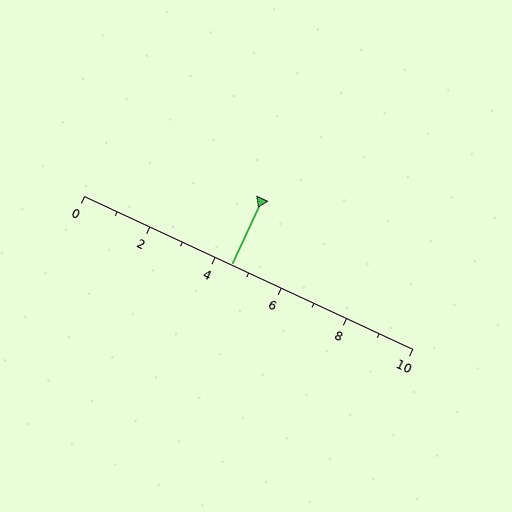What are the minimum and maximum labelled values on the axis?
The axis runs from 0 to 10.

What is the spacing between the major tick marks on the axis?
The major ticks are spaced 2 apart.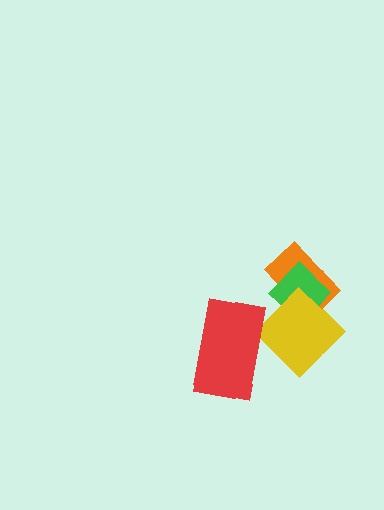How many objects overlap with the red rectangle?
1 object overlaps with the red rectangle.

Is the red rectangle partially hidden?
No, no other shape covers it.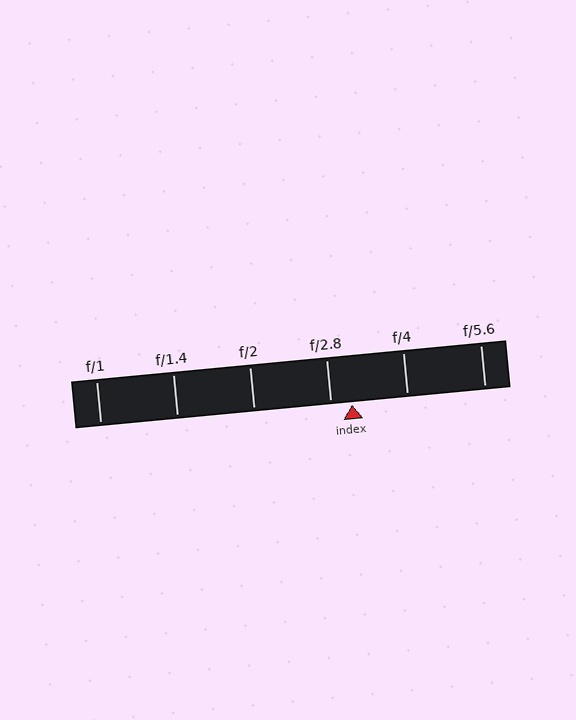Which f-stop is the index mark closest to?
The index mark is closest to f/2.8.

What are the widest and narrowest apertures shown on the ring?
The widest aperture shown is f/1 and the narrowest is f/5.6.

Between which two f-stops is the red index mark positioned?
The index mark is between f/2.8 and f/4.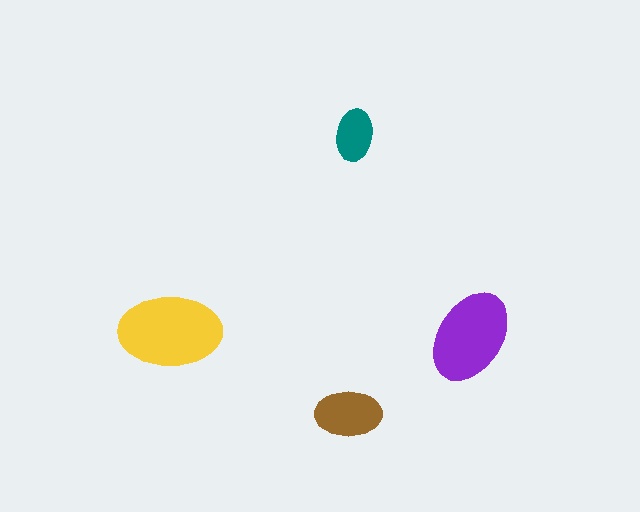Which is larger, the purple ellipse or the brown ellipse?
The purple one.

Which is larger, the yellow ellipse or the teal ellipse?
The yellow one.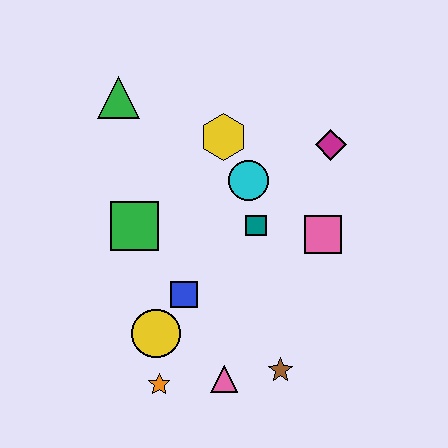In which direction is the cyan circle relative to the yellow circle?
The cyan circle is above the yellow circle.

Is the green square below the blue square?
No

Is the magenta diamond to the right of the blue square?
Yes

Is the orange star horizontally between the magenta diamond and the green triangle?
Yes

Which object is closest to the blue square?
The yellow circle is closest to the blue square.